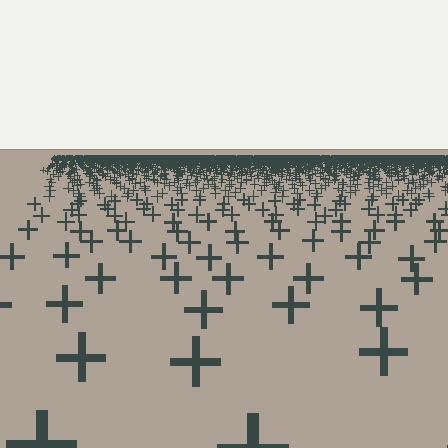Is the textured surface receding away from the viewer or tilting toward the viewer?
The surface is receding away from the viewer. Texture elements get smaller and denser toward the top.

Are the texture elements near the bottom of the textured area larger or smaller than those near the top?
Larger. Near the bottom, elements are closer to the viewer and appear at a bigger on-screen size.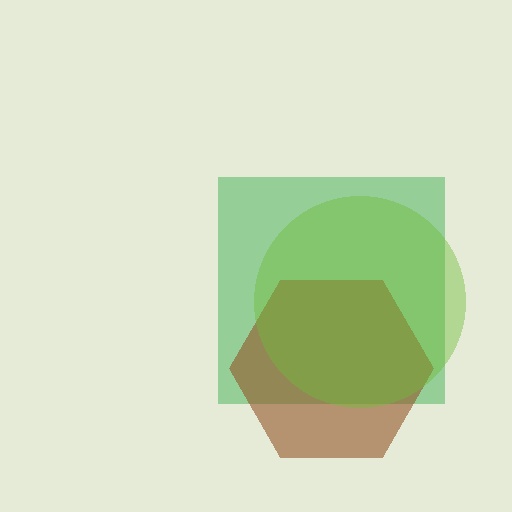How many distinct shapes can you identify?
There are 3 distinct shapes: a green square, a brown hexagon, a lime circle.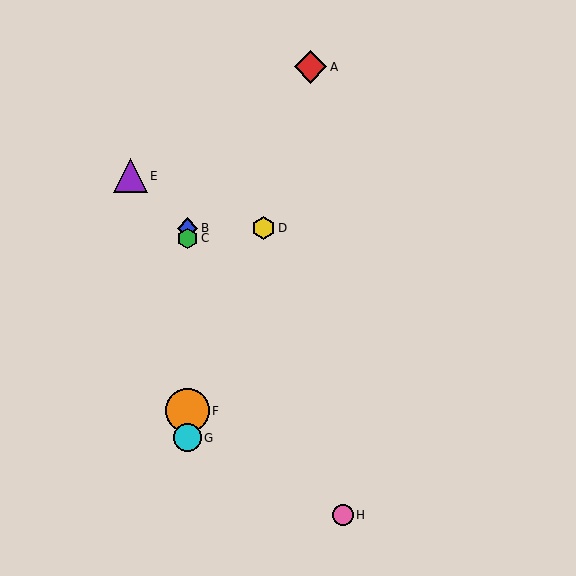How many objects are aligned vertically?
4 objects (B, C, F, G) are aligned vertically.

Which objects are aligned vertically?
Objects B, C, F, G are aligned vertically.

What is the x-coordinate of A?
Object A is at x≈310.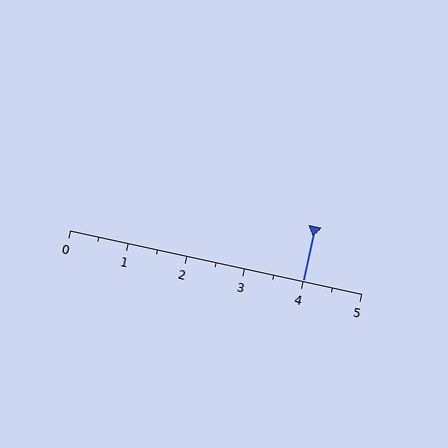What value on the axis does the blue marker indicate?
The marker indicates approximately 4.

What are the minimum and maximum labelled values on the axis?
The axis runs from 0 to 5.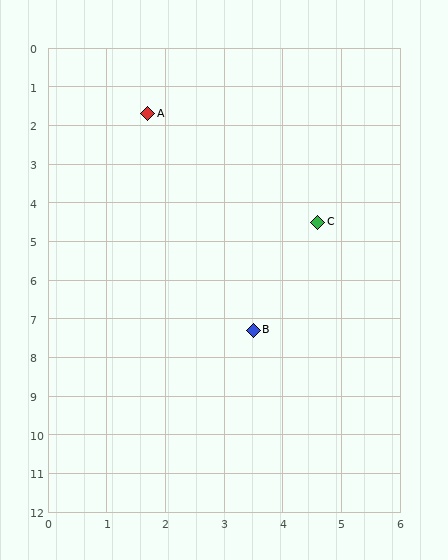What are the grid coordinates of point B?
Point B is at approximately (3.5, 7.3).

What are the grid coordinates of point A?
Point A is at approximately (1.7, 1.7).